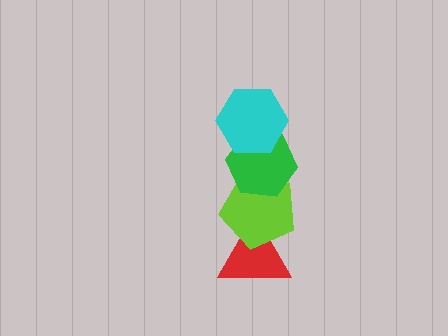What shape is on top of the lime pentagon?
The green hexagon is on top of the lime pentagon.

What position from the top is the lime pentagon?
The lime pentagon is 3rd from the top.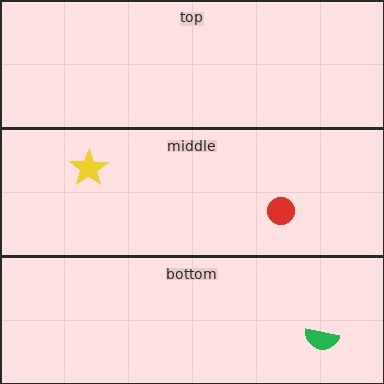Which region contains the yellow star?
The middle region.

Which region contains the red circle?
The middle region.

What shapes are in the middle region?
The red circle, the yellow star.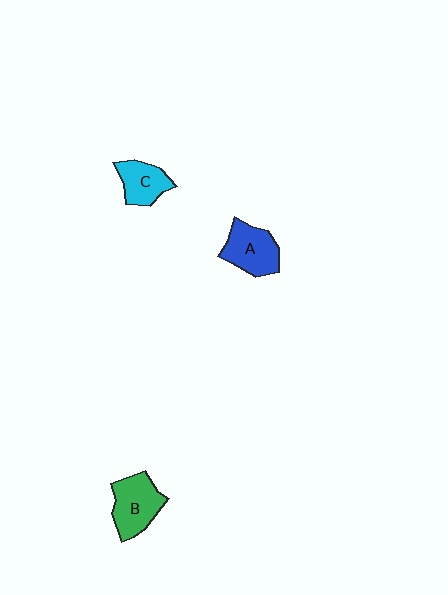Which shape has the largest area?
Shape B (green).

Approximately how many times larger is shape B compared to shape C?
Approximately 1.4 times.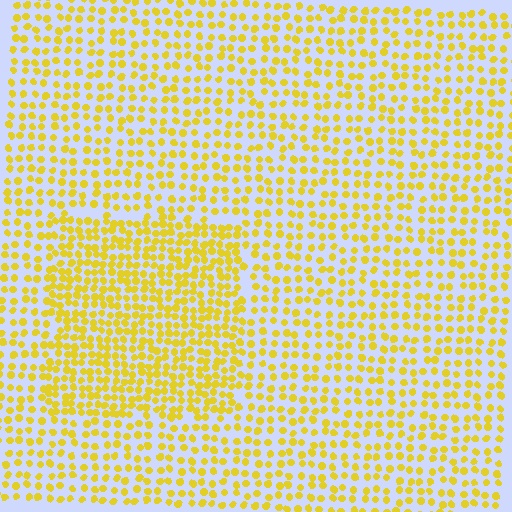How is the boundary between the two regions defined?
The boundary is defined by a change in element density (approximately 1.7x ratio). All elements are the same color, size, and shape.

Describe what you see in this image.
The image contains small yellow elements arranged at two different densities. A rectangle-shaped region is visible where the elements are more densely packed than the surrounding area.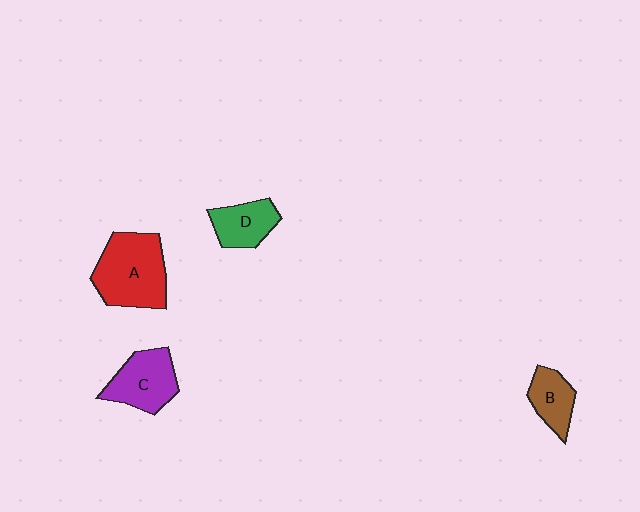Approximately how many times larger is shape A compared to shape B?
Approximately 2.1 times.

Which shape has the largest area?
Shape A (red).